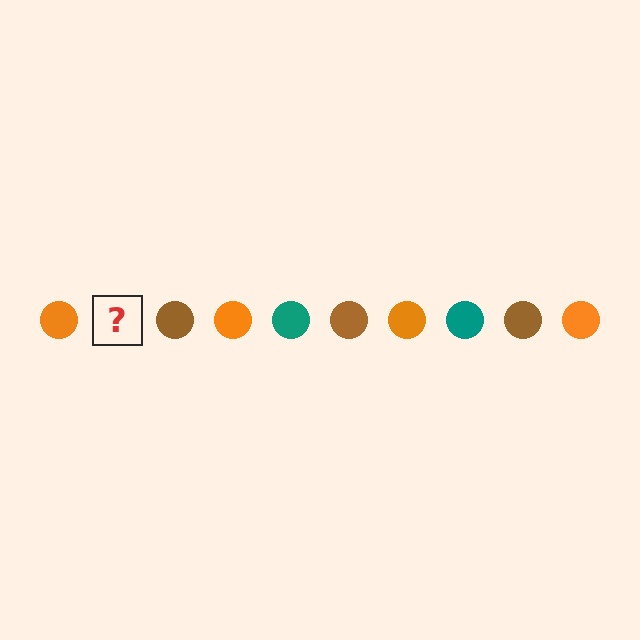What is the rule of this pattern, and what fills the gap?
The rule is that the pattern cycles through orange, teal, brown circles. The gap should be filled with a teal circle.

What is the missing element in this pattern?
The missing element is a teal circle.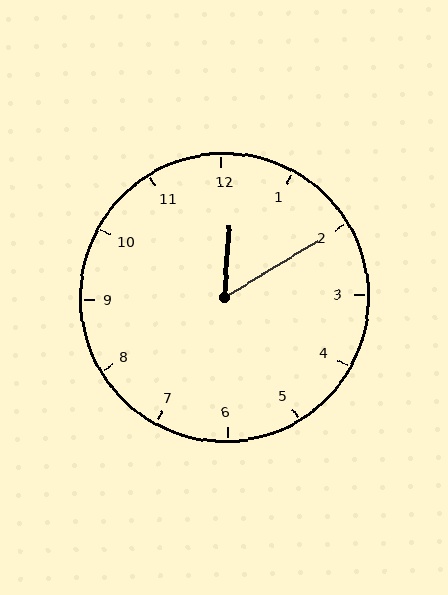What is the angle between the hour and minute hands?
Approximately 55 degrees.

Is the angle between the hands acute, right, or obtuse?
It is acute.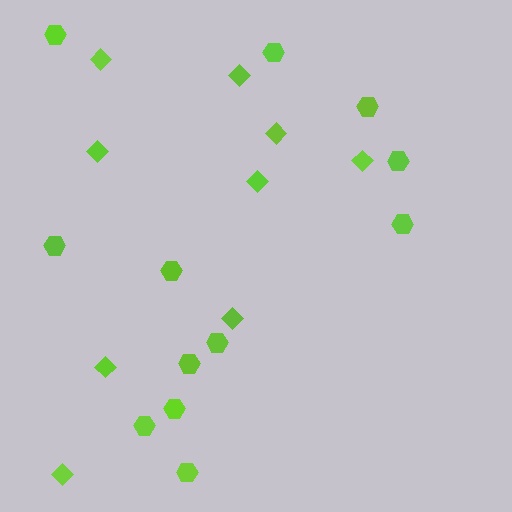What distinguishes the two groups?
There are 2 groups: one group of diamonds (9) and one group of hexagons (12).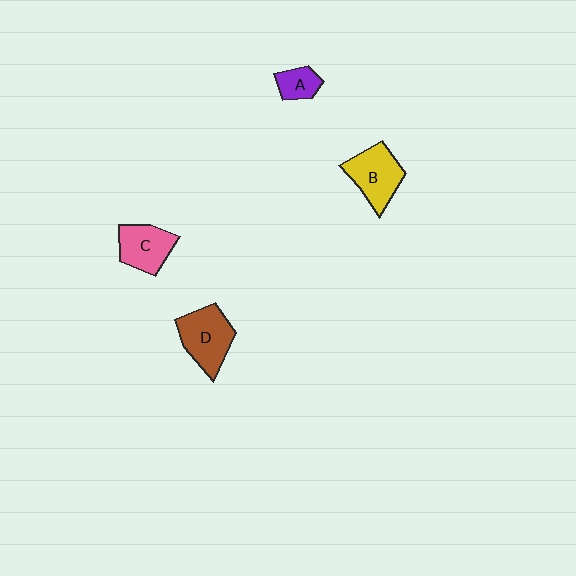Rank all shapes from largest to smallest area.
From largest to smallest: D (brown), B (yellow), C (pink), A (purple).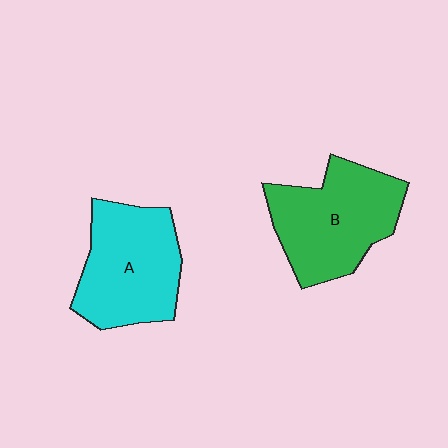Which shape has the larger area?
Shape B (green).